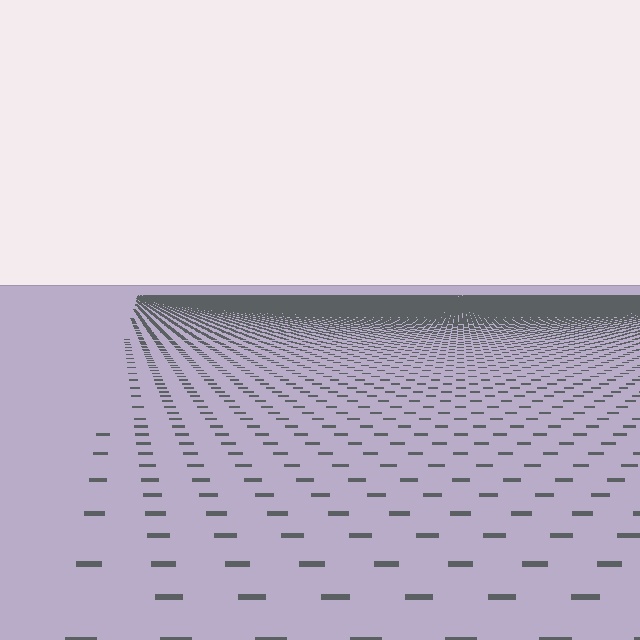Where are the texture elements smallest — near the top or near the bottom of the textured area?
Near the top.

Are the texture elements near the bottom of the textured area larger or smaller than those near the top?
Larger. Near the bottom, elements are closer to the viewer and appear at a bigger on-screen size.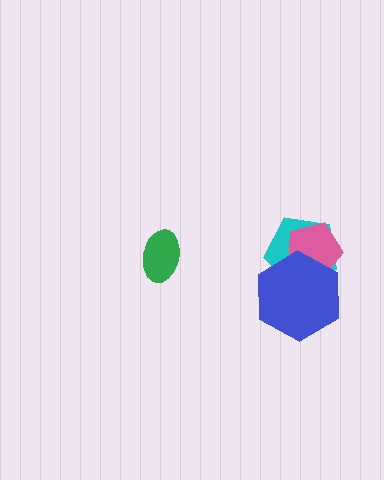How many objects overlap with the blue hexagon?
2 objects overlap with the blue hexagon.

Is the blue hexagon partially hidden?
No, no other shape covers it.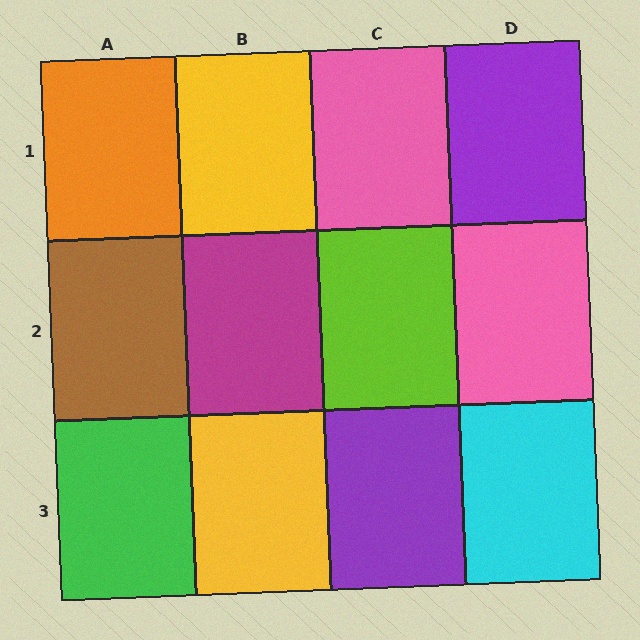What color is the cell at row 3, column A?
Green.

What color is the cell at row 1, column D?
Purple.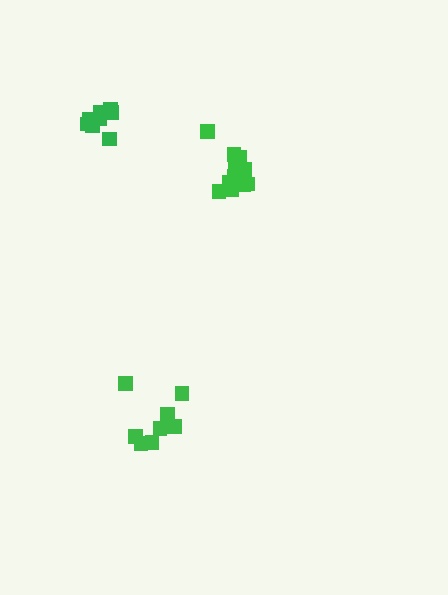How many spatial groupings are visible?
There are 3 spatial groupings.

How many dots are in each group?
Group 1: 11 dots, Group 2: 8 dots, Group 3: 8 dots (27 total).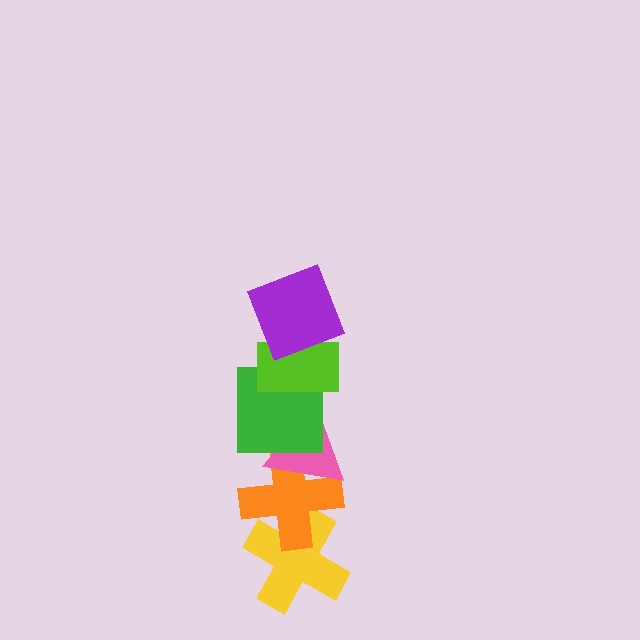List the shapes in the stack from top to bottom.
From top to bottom: the purple square, the lime rectangle, the green square, the pink triangle, the orange cross, the yellow cross.